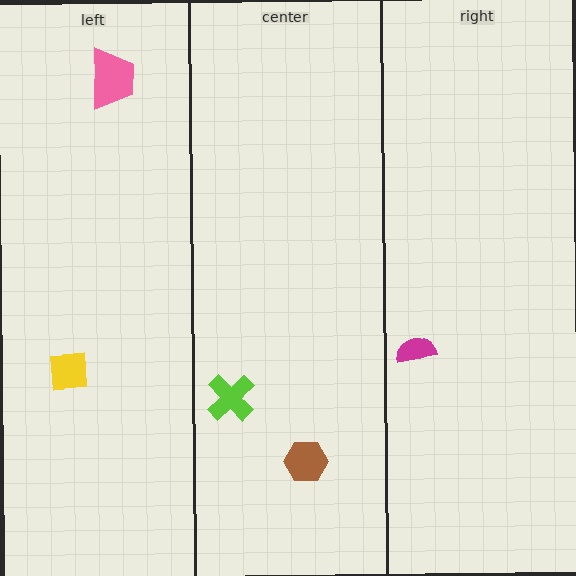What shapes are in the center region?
The lime cross, the brown hexagon.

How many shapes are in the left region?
2.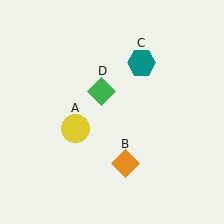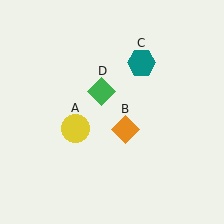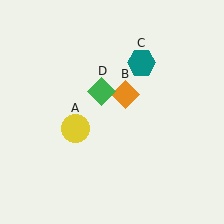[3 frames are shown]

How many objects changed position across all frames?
1 object changed position: orange diamond (object B).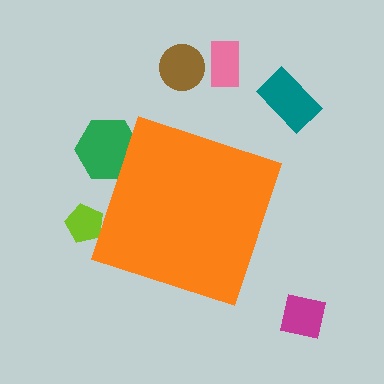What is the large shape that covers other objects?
An orange diamond.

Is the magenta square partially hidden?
No, the magenta square is fully visible.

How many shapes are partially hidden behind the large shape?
2 shapes are partially hidden.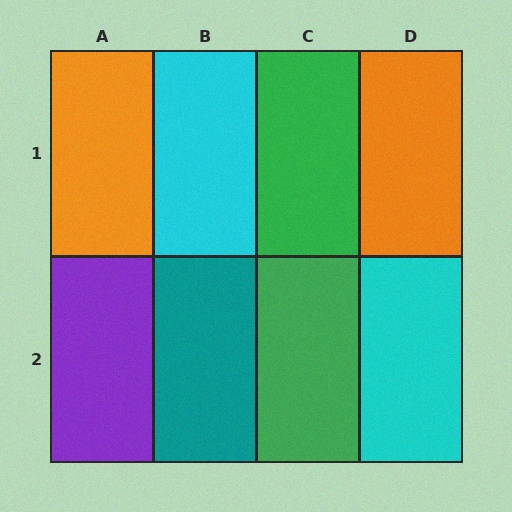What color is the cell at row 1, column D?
Orange.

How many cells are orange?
2 cells are orange.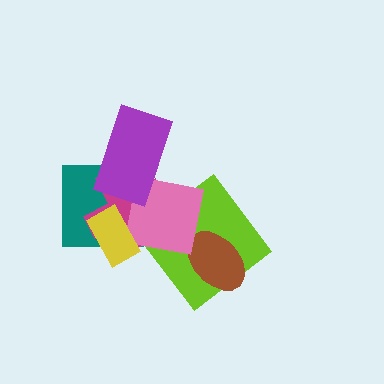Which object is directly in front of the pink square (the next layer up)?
The purple rectangle is directly in front of the pink square.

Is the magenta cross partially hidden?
Yes, it is partially covered by another shape.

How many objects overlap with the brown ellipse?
2 objects overlap with the brown ellipse.